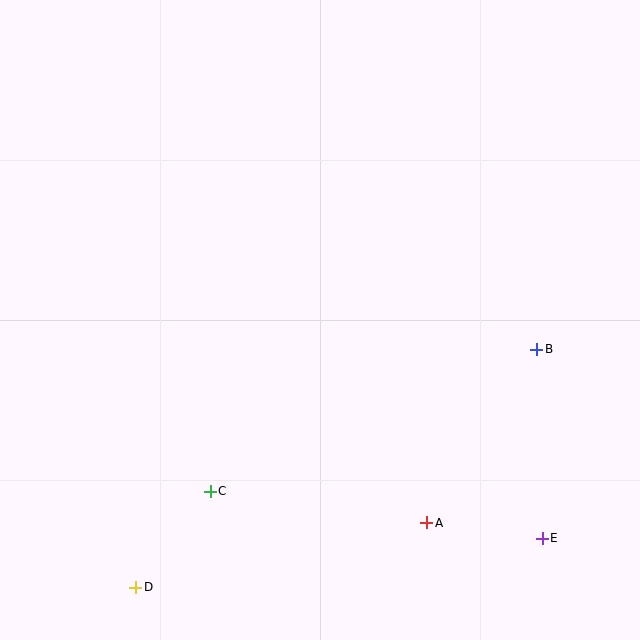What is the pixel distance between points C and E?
The distance between C and E is 335 pixels.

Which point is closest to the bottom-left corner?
Point D is closest to the bottom-left corner.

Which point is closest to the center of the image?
Point C at (210, 491) is closest to the center.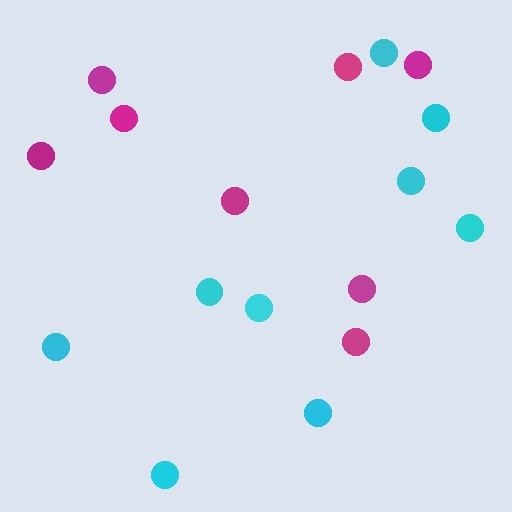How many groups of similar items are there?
There are 2 groups: one group of magenta circles (8) and one group of cyan circles (9).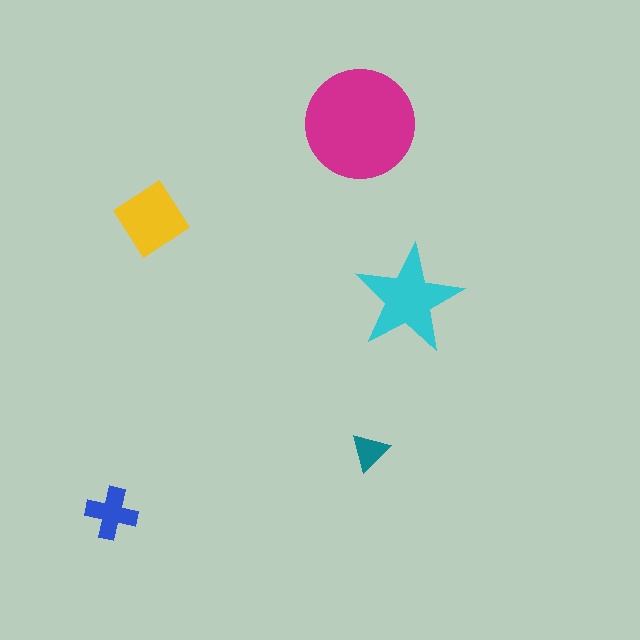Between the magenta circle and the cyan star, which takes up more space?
The magenta circle.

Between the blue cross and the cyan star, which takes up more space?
The cyan star.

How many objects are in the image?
There are 5 objects in the image.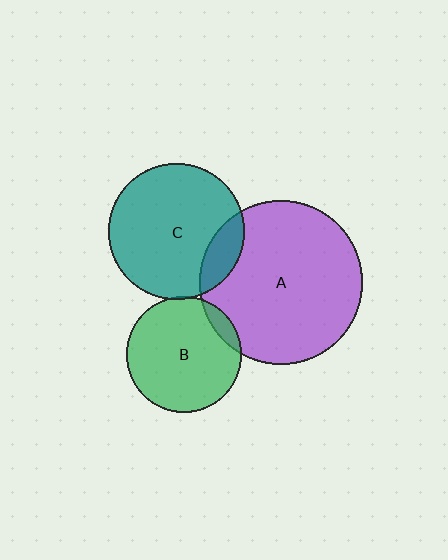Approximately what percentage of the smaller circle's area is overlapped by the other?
Approximately 15%.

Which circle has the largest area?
Circle A (purple).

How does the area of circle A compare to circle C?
Approximately 1.4 times.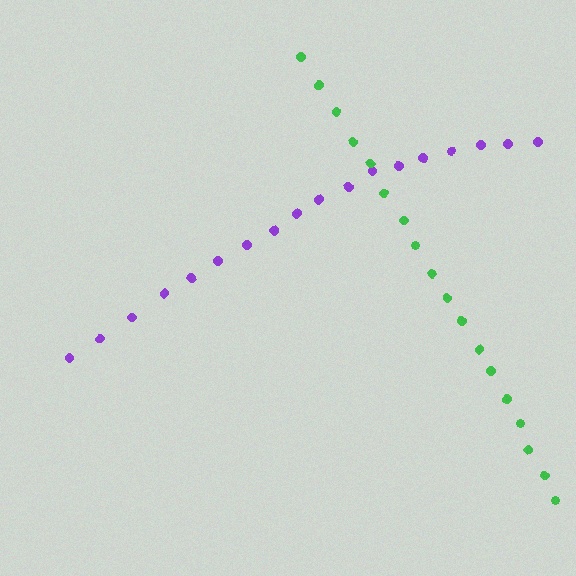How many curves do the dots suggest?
There are 2 distinct paths.